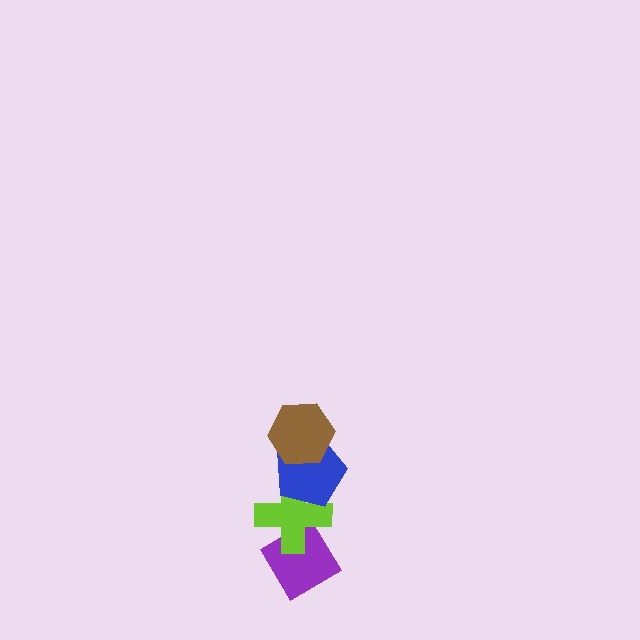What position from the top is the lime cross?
The lime cross is 3rd from the top.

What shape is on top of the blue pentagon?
The brown hexagon is on top of the blue pentagon.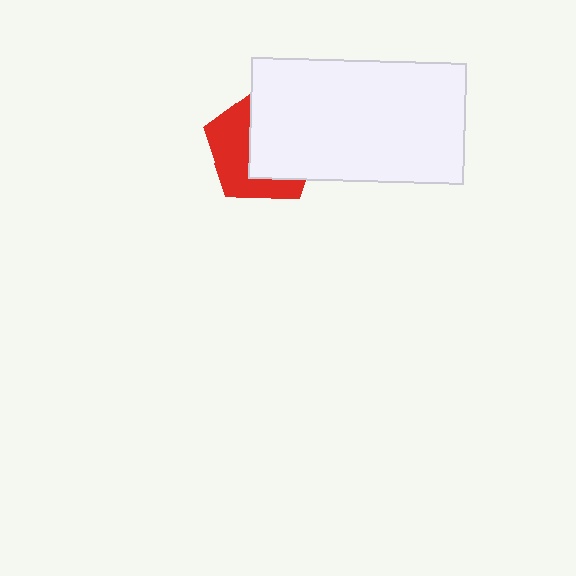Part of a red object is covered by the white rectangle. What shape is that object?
It is a pentagon.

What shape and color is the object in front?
The object in front is a white rectangle.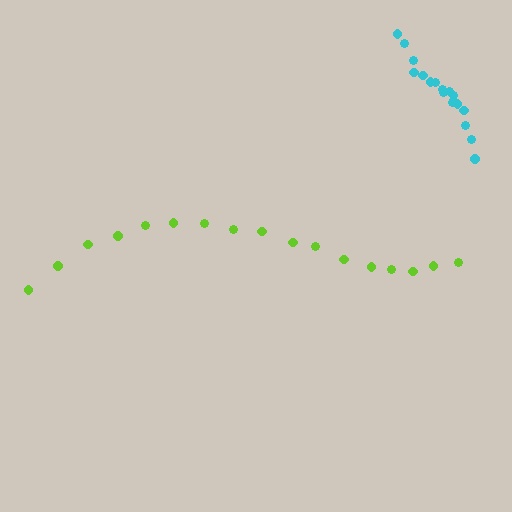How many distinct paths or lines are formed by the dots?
There are 2 distinct paths.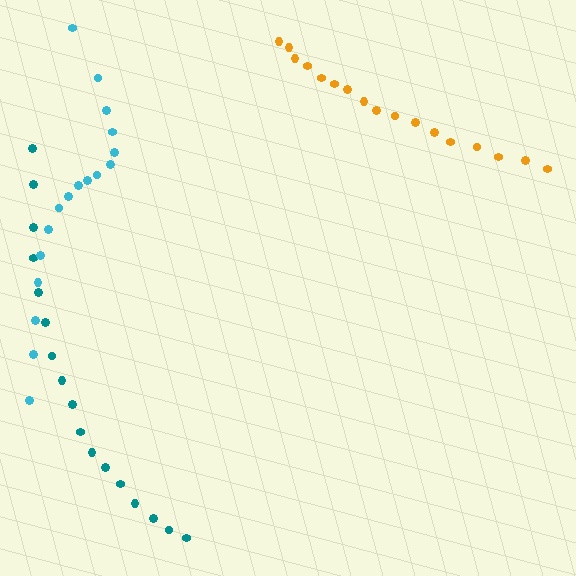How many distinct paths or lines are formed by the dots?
There are 3 distinct paths.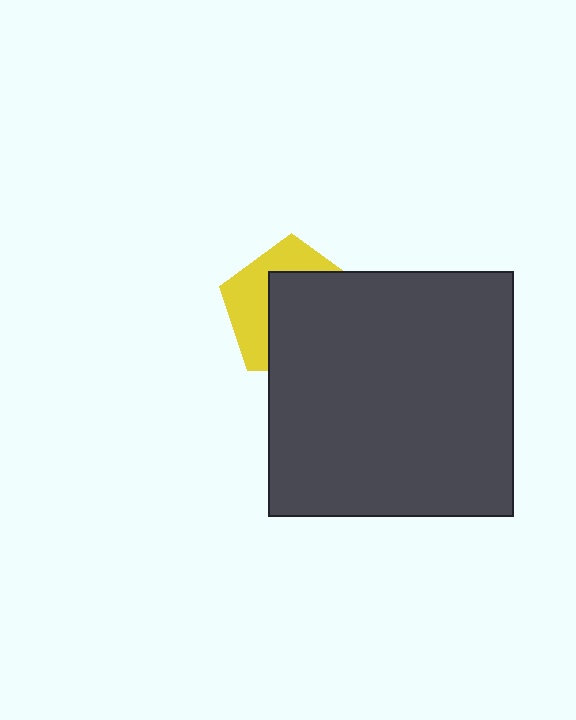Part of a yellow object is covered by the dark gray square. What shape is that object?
It is a pentagon.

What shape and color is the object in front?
The object in front is a dark gray square.